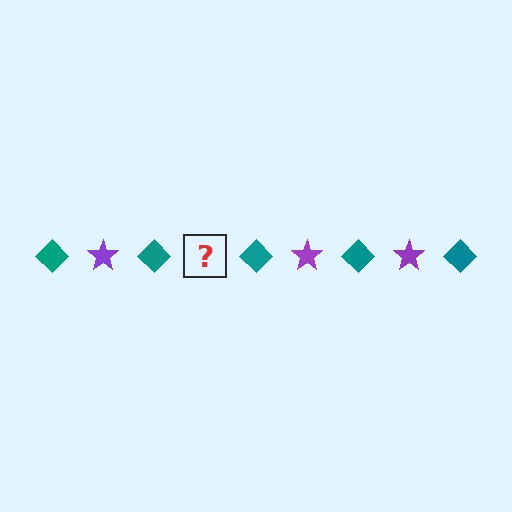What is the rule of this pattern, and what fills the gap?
The rule is that the pattern alternates between teal diamond and purple star. The gap should be filled with a purple star.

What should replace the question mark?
The question mark should be replaced with a purple star.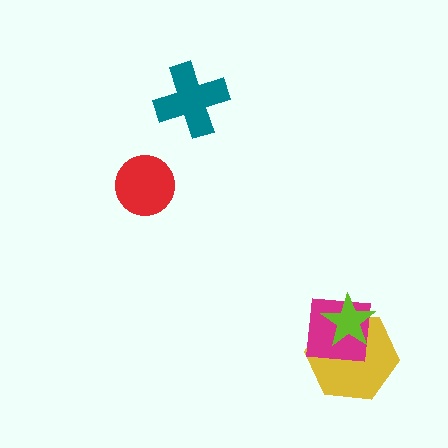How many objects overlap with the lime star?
2 objects overlap with the lime star.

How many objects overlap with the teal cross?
0 objects overlap with the teal cross.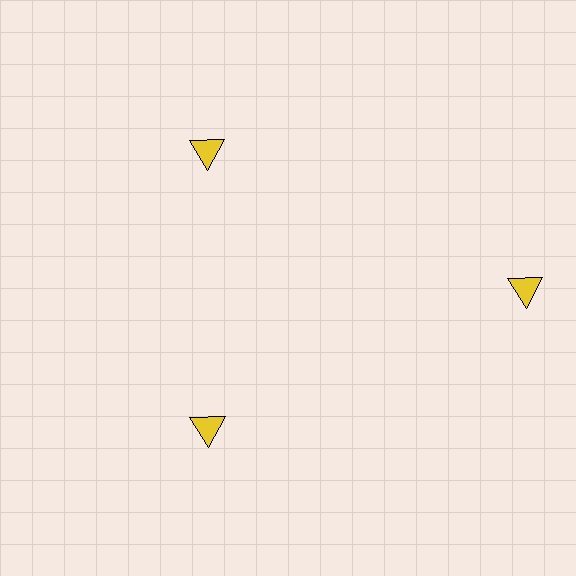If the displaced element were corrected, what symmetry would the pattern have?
It would have 3-fold rotational symmetry — the pattern would map onto itself every 120 degrees.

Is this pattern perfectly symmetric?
No. The 3 yellow triangles are arranged in a ring, but one element near the 3 o'clock position is pushed outward from the center, breaking the 3-fold rotational symmetry.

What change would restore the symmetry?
The symmetry would be restored by moving it inward, back onto the ring so that all 3 triangles sit at equal angles and equal distance from the center.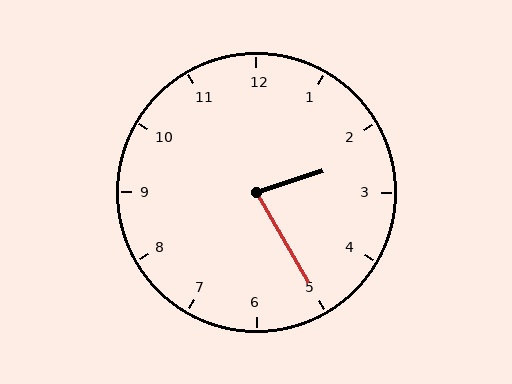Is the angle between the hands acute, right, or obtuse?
It is acute.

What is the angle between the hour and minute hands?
Approximately 78 degrees.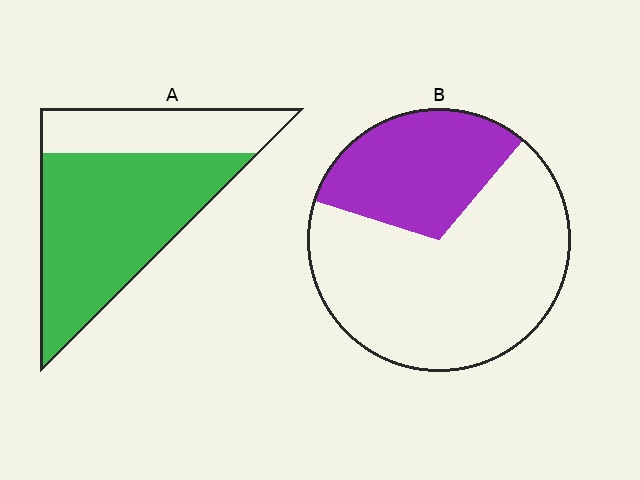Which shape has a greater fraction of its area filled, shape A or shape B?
Shape A.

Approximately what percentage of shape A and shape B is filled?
A is approximately 70% and B is approximately 30%.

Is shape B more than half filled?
No.